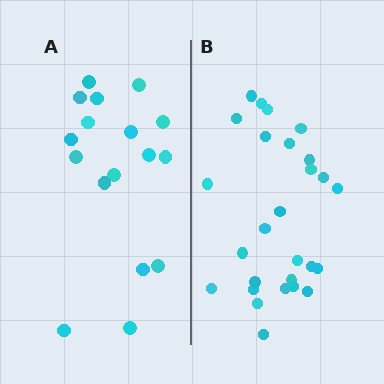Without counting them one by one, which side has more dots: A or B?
Region B (the right region) has more dots.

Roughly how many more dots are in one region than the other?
Region B has roughly 10 or so more dots than region A.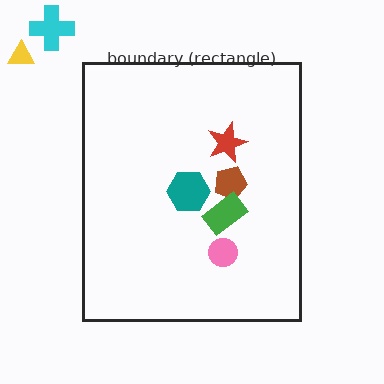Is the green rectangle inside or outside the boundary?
Inside.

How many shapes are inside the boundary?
5 inside, 2 outside.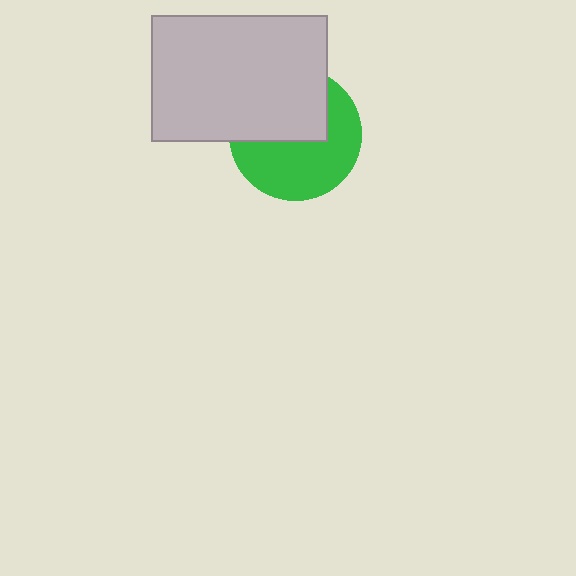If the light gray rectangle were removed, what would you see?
You would see the complete green circle.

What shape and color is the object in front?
The object in front is a light gray rectangle.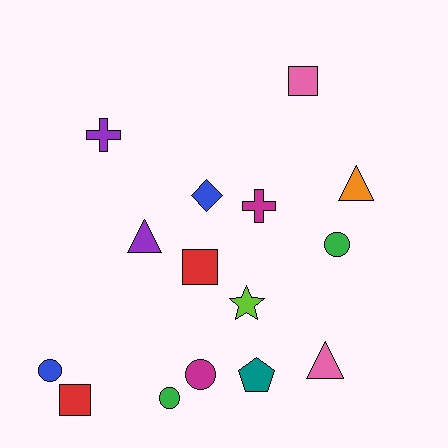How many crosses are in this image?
There are 2 crosses.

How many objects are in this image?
There are 15 objects.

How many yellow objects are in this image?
There are no yellow objects.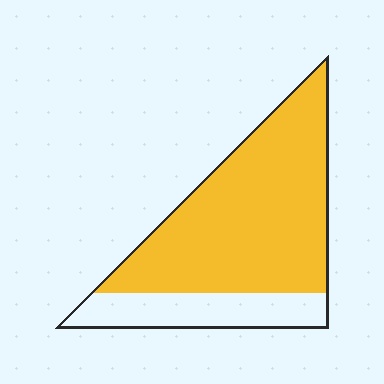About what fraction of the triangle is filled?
About three quarters (3/4).